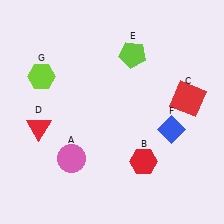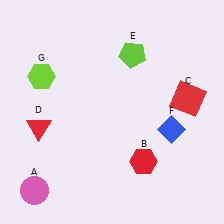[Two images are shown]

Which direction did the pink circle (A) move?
The pink circle (A) moved left.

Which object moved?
The pink circle (A) moved left.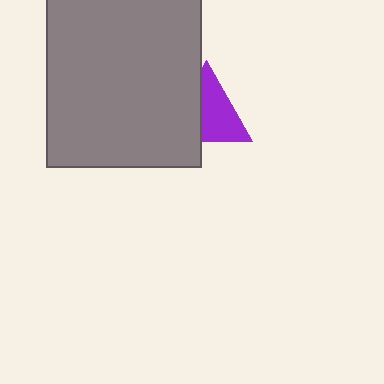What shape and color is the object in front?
The object in front is a gray rectangle.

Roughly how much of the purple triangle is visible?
About half of it is visible (roughly 60%).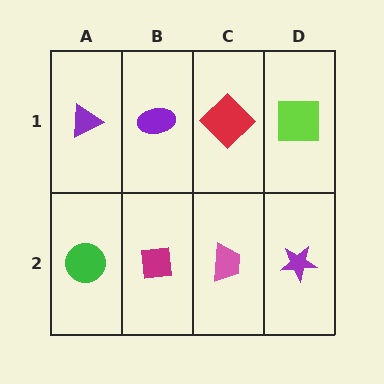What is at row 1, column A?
A purple triangle.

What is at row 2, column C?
A pink trapezoid.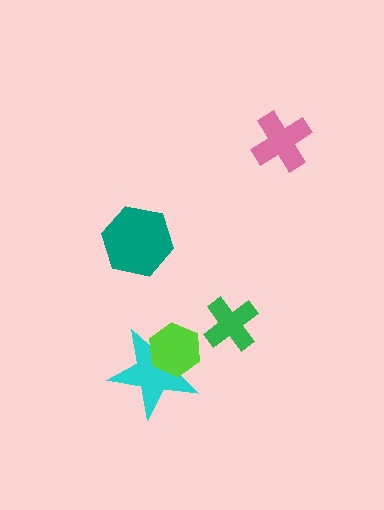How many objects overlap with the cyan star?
1 object overlaps with the cyan star.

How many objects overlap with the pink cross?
0 objects overlap with the pink cross.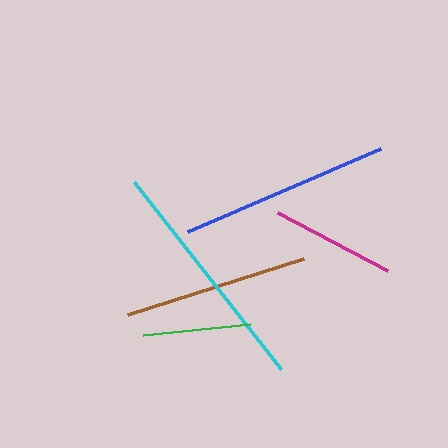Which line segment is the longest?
The cyan line is the longest at approximately 238 pixels.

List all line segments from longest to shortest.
From longest to shortest: cyan, blue, brown, magenta, green.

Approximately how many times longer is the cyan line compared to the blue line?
The cyan line is approximately 1.1 times the length of the blue line.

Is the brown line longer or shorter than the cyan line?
The cyan line is longer than the brown line.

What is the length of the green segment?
The green segment is approximately 108 pixels long.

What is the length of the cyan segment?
The cyan segment is approximately 238 pixels long.